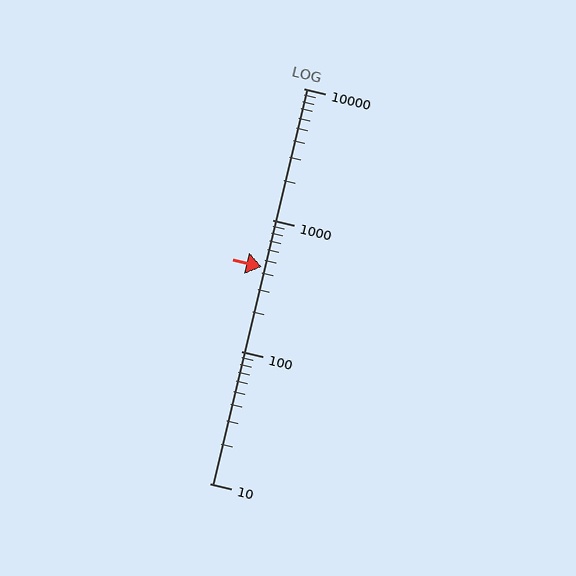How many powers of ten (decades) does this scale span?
The scale spans 3 decades, from 10 to 10000.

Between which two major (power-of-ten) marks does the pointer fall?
The pointer is between 100 and 1000.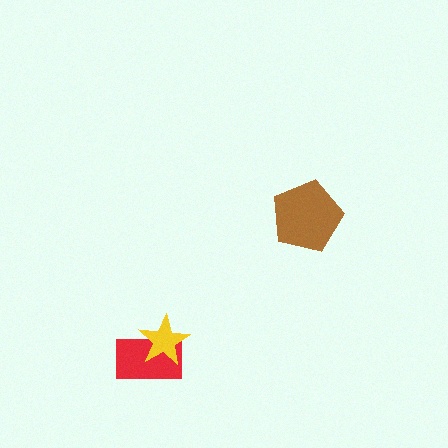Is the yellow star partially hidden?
No, no other shape covers it.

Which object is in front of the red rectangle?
The yellow star is in front of the red rectangle.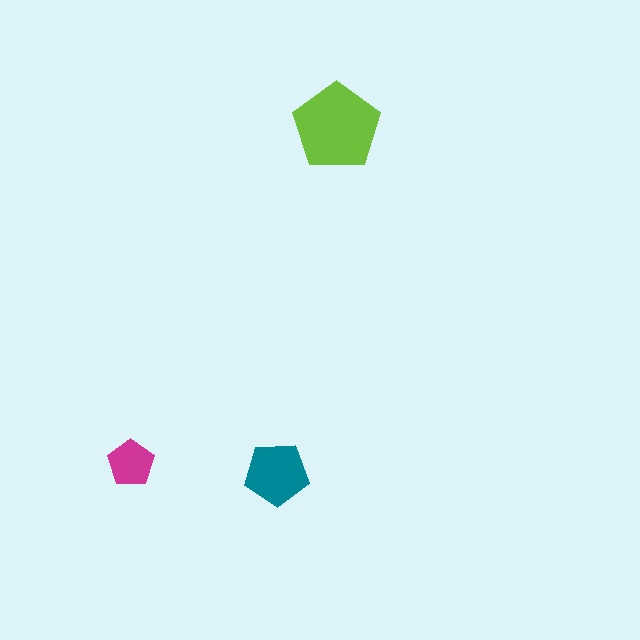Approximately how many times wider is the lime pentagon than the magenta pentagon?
About 2 times wider.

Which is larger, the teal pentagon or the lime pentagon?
The lime one.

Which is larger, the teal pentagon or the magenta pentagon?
The teal one.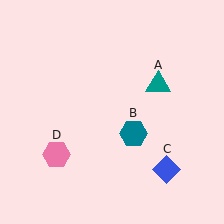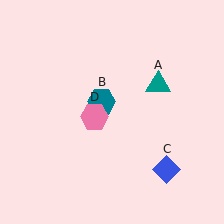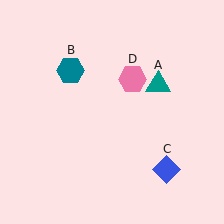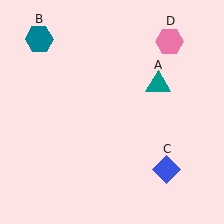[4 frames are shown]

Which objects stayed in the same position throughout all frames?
Teal triangle (object A) and blue diamond (object C) remained stationary.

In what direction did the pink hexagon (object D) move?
The pink hexagon (object D) moved up and to the right.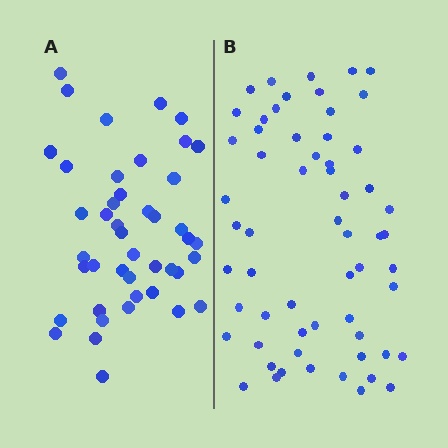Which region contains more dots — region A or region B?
Region B (the right region) has more dots.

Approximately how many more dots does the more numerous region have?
Region B has approximately 15 more dots than region A.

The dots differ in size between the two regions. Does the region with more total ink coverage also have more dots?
No. Region A has more total ink coverage because its dots are larger, but region B actually contains more individual dots. Total area can be misleading — the number of items is what matters here.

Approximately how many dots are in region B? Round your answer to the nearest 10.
About 60 dots.